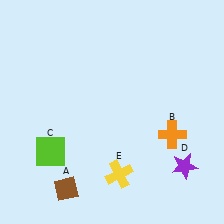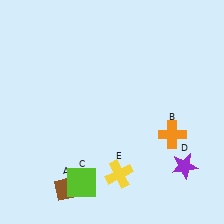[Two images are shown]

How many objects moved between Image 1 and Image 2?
1 object moved between the two images.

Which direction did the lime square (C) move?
The lime square (C) moved right.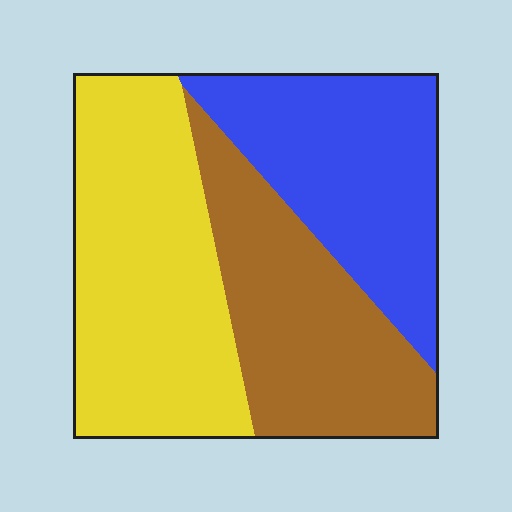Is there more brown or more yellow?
Yellow.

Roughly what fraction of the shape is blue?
Blue covers around 30% of the shape.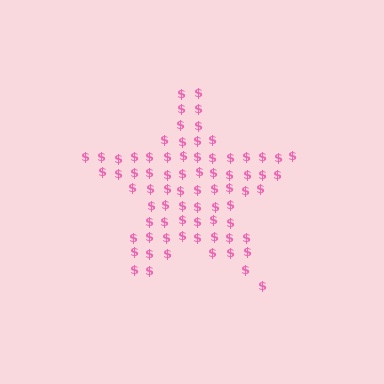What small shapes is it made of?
It is made of small dollar signs.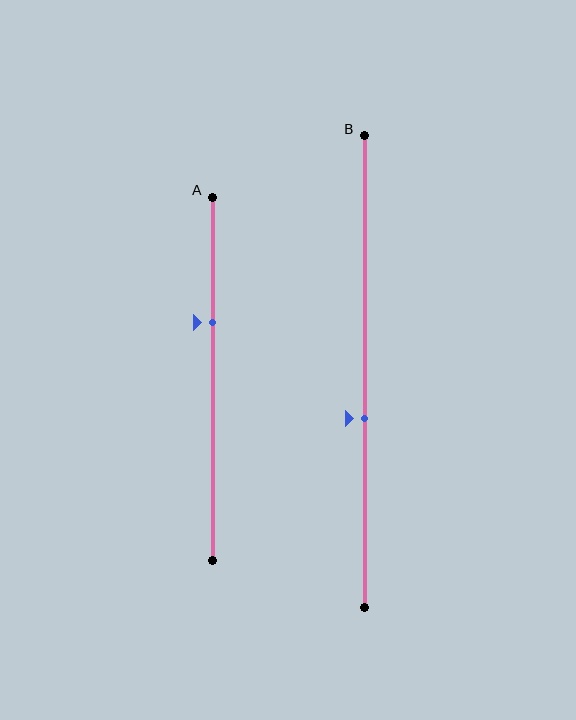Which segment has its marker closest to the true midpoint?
Segment B has its marker closest to the true midpoint.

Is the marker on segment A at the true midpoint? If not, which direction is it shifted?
No, the marker on segment A is shifted upward by about 16% of the segment length.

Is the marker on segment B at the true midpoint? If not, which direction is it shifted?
No, the marker on segment B is shifted downward by about 10% of the segment length.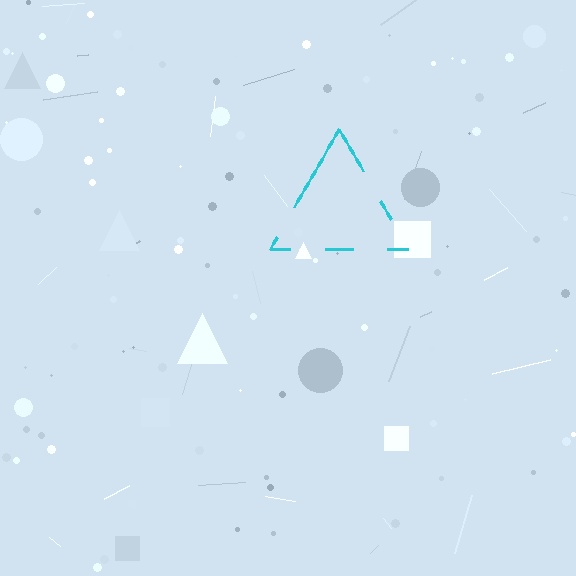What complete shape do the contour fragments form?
The contour fragments form a triangle.